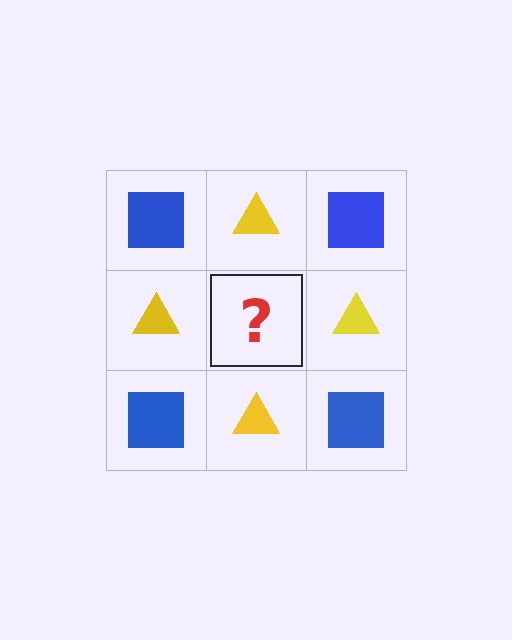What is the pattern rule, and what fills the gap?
The rule is that it alternates blue square and yellow triangle in a checkerboard pattern. The gap should be filled with a blue square.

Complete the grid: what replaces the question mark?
The question mark should be replaced with a blue square.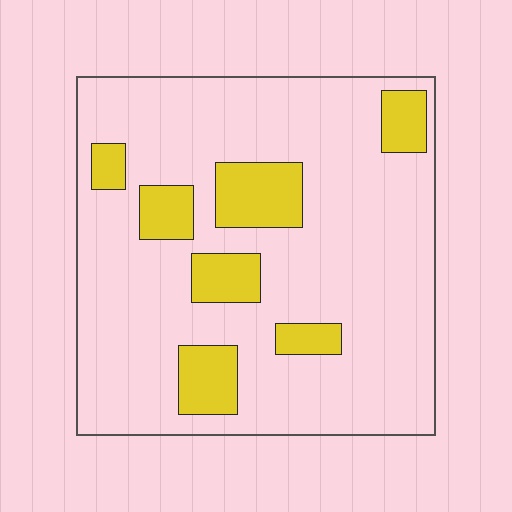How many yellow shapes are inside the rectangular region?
7.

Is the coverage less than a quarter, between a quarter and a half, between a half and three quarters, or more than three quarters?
Less than a quarter.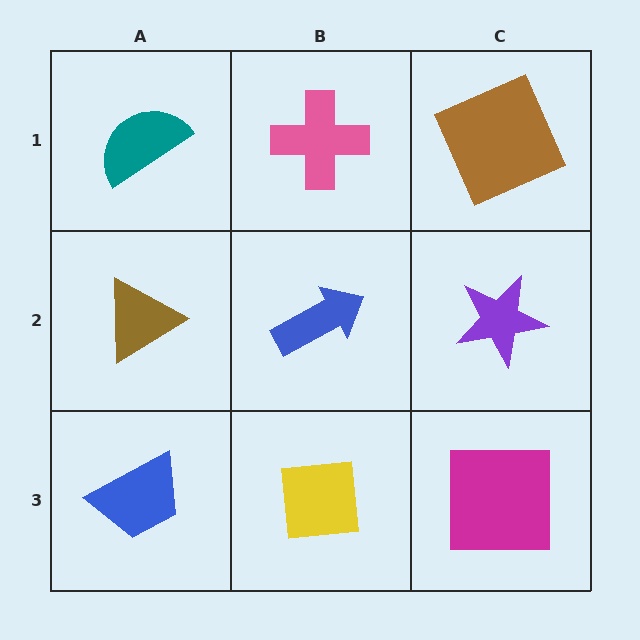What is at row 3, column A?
A blue trapezoid.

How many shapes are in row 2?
3 shapes.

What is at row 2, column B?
A blue arrow.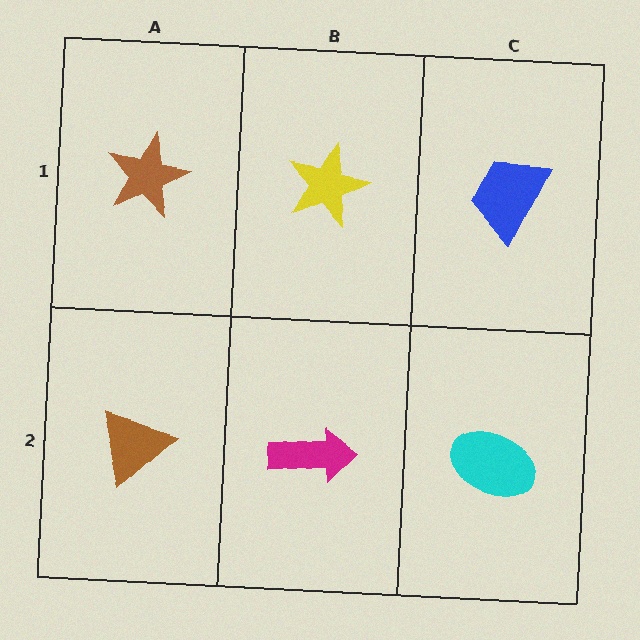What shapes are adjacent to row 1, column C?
A cyan ellipse (row 2, column C), a yellow star (row 1, column B).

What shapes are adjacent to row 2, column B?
A yellow star (row 1, column B), a brown triangle (row 2, column A), a cyan ellipse (row 2, column C).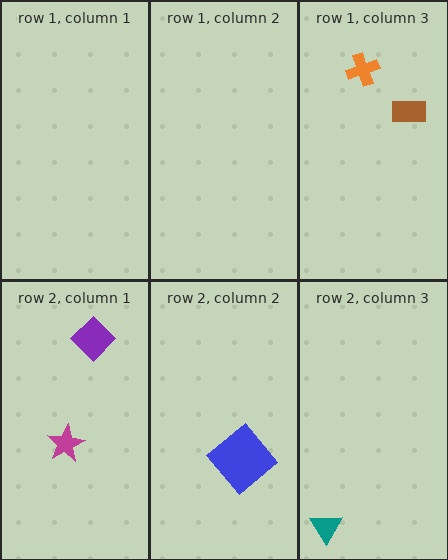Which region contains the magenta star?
The row 2, column 1 region.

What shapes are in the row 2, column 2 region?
The blue diamond.